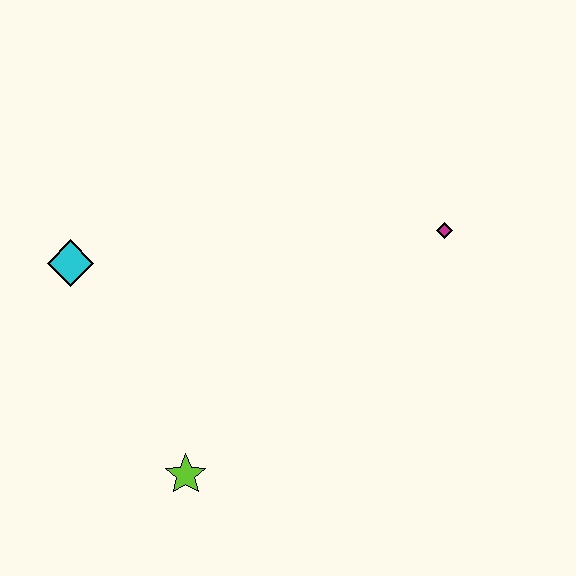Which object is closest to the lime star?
The cyan diamond is closest to the lime star.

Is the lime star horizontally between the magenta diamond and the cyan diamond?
Yes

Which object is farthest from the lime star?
The magenta diamond is farthest from the lime star.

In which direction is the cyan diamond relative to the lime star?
The cyan diamond is above the lime star.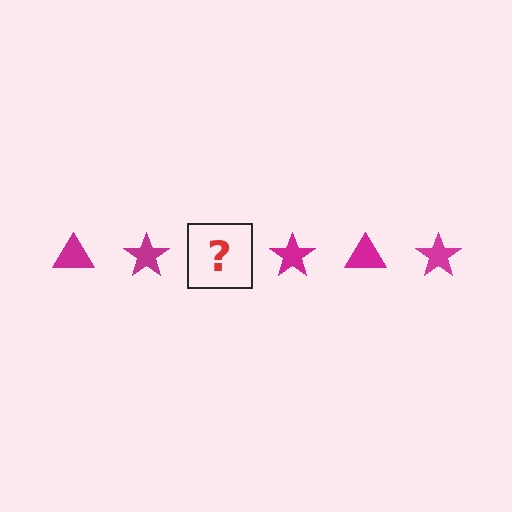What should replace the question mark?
The question mark should be replaced with a magenta triangle.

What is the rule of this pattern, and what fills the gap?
The rule is that the pattern cycles through triangle, star shapes in magenta. The gap should be filled with a magenta triangle.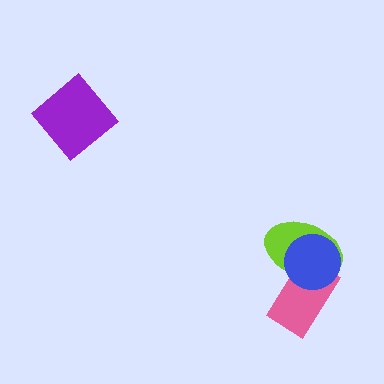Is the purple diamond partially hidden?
No, no other shape covers it.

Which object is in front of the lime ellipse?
The blue circle is in front of the lime ellipse.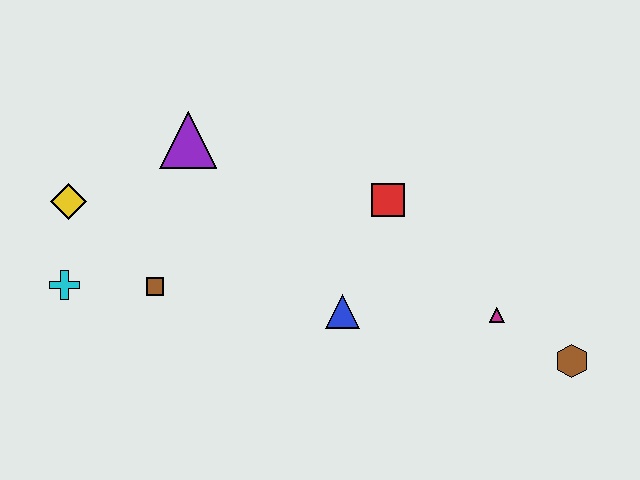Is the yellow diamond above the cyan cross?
Yes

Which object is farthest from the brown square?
The brown hexagon is farthest from the brown square.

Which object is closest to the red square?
The blue triangle is closest to the red square.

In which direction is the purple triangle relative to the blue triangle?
The purple triangle is above the blue triangle.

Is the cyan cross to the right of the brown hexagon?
No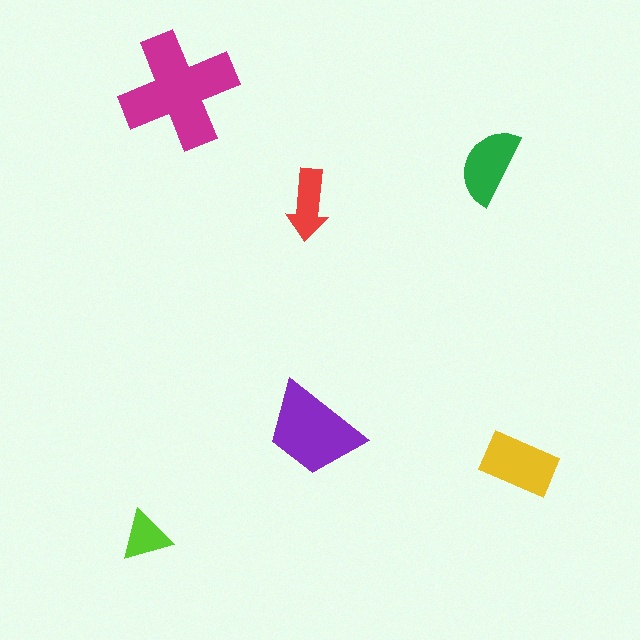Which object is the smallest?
The lime triangle.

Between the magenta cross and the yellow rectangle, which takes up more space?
The magenta cross.